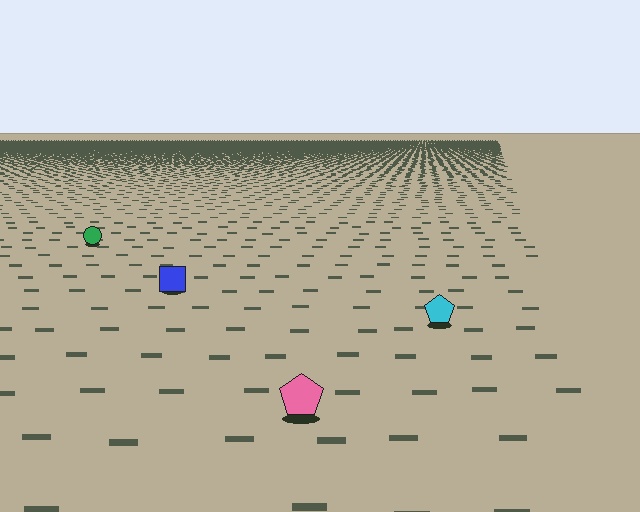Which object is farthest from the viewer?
The green circle is farthest from the viewer. It appears smaller and the ground texture around it is denser.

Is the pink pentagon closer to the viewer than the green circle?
Yes. The pink pentagon is closer — you can tell from the texture gradient: the ground texture is coarser near it.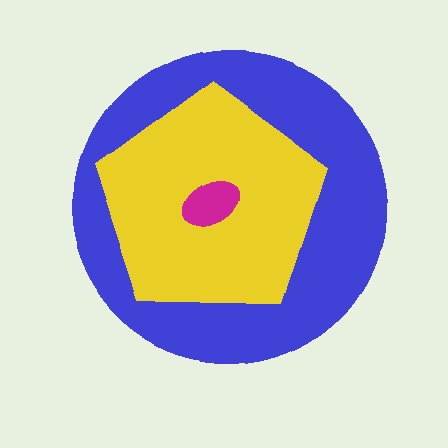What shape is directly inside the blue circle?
The yellow pentagon.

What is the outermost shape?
The blue circle.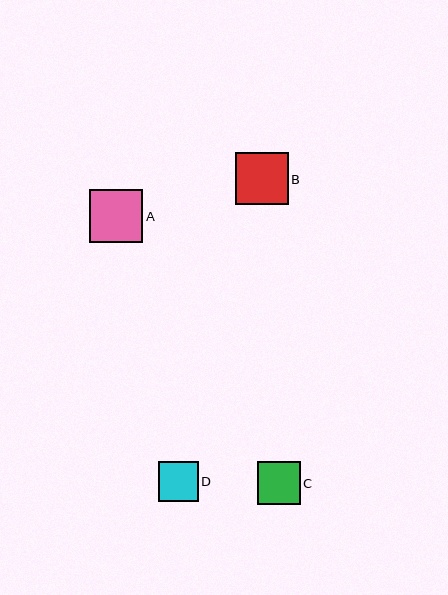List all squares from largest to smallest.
From largest to smallest: A, B, C, D.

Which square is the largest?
Square A is the largest with a size of approximately 53 pixels.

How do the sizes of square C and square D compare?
Square C and square D are approximately the same size.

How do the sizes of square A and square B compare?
Square A and square B are approximately the same size.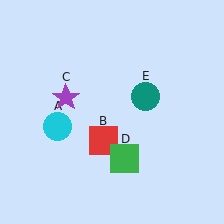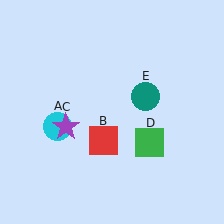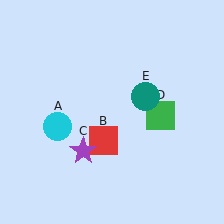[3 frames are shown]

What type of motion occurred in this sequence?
The purple star (object C), green square (object D) rotated counterclockwise around the center of the scene.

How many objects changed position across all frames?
2 objects changed position: purple star (object C), green square (object D).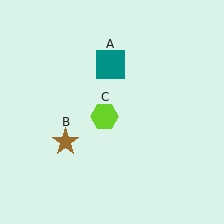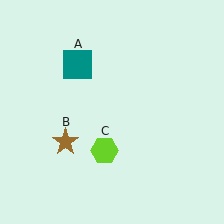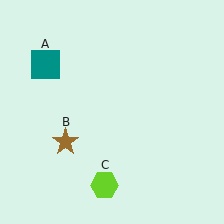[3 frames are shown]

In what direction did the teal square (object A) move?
The teal square (object A) moved left.